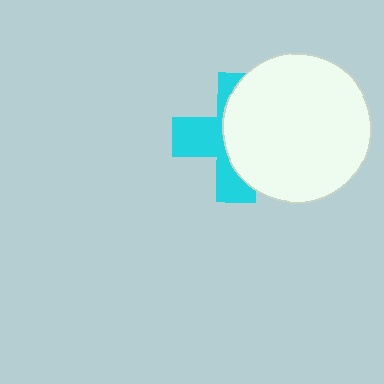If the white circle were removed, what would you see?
You would see the complete cyan cross.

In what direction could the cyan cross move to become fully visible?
The cyan cross could move left. That would shift it out from behind the white circle entirely.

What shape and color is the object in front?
The object in front is a white circle.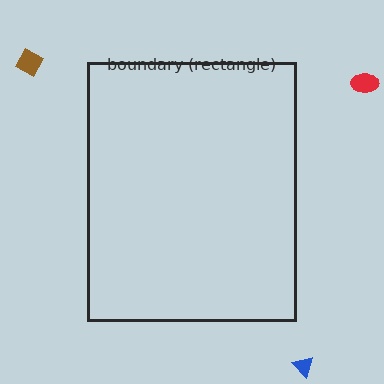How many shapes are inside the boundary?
0 inside, 3 outside.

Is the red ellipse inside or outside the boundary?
Outside.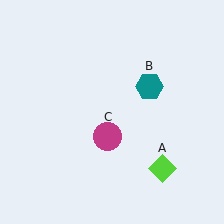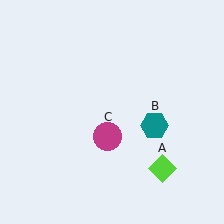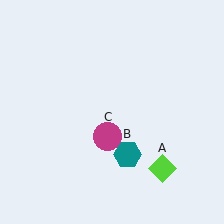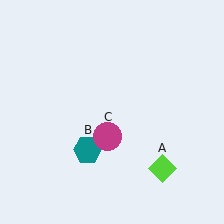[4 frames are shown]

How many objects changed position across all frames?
1 object changed position: teal hexagon (object B).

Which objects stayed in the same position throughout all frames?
Lime diamond (object A) and magenta circle (object C) remained stationary.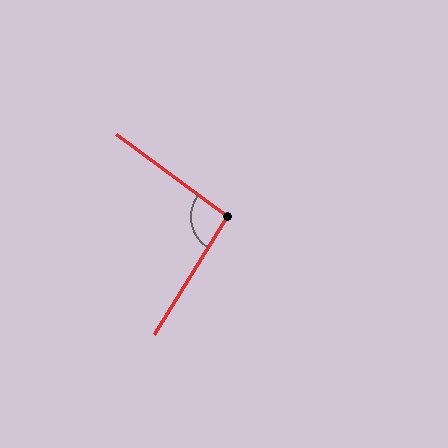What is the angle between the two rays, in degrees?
Approximately 95 degrees.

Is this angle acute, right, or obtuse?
It is obtuse.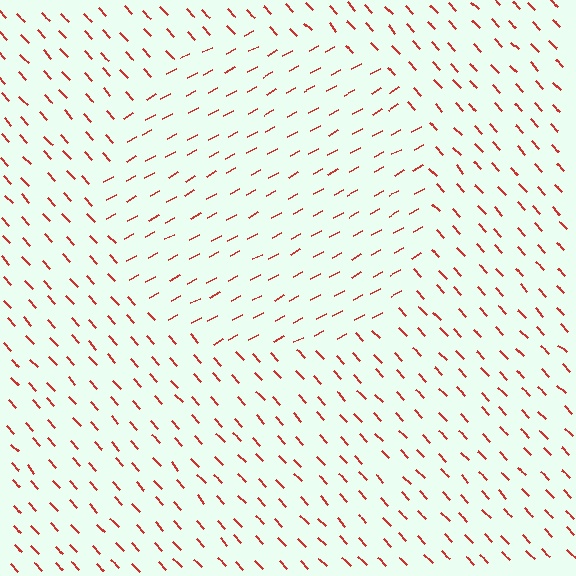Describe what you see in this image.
The image is filled with small red line segments. A circle region in the image has lines oriented differently from the surrounding lines, creating a visible texture boundary.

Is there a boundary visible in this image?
Yes, there is a texture boundary formed by a change in line orientation.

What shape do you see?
I see a circle.